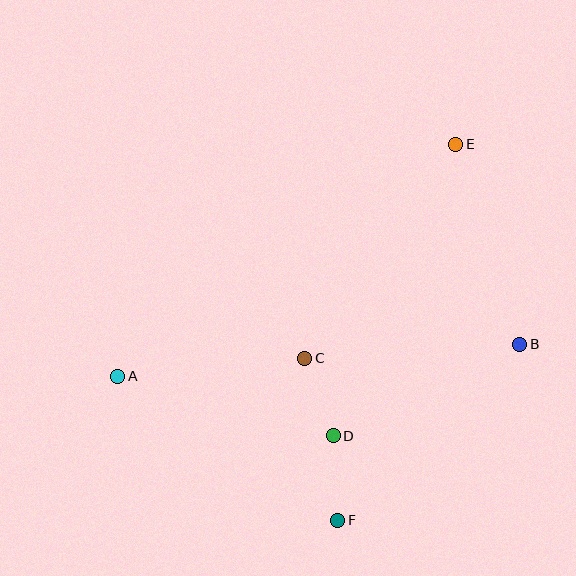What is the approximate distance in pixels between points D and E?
The distance between D and E is approximately 316 pixels.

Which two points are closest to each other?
Points C and D are closest to each other.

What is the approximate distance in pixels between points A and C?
The distance between A and C is approximately 188 pixels.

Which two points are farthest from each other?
Points A and E are farthest from each other.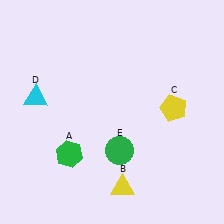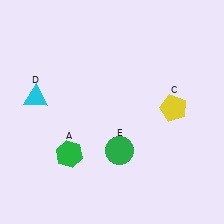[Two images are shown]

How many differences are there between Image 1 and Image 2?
There is 1 difference between the two images.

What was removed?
The yellow triangle (B) was removed in Image 2.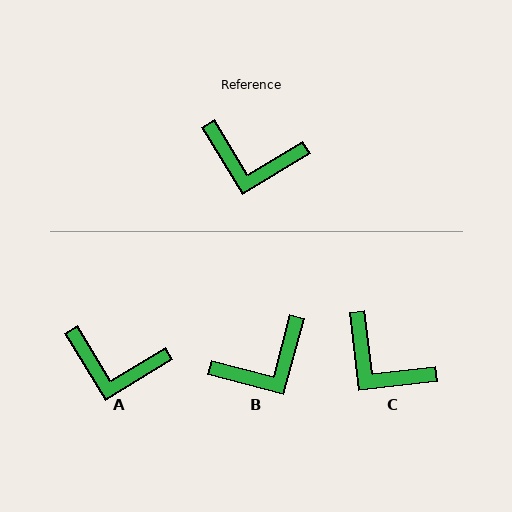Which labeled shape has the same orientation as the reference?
A.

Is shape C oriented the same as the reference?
No, it is off by about 24 degrees.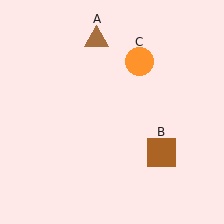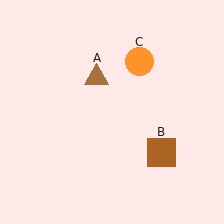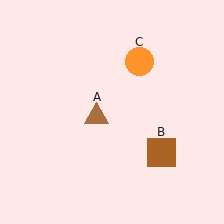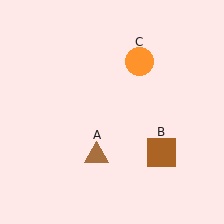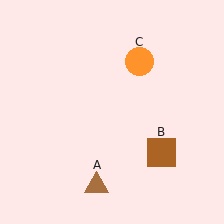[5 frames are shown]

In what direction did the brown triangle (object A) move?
The brown triangle (object A) moved down.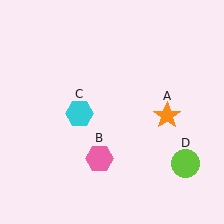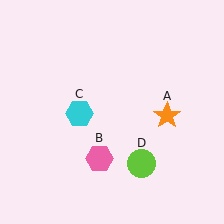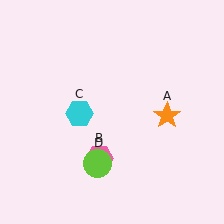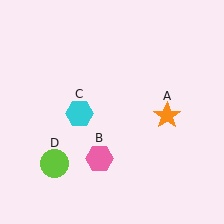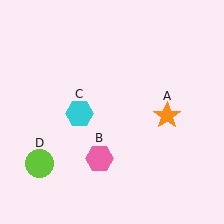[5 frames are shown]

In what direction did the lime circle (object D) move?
The lime circle (object D) moved left.